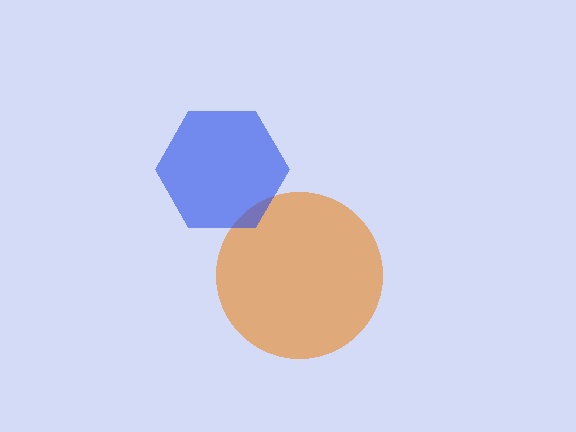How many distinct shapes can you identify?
There are 2 distinct shapes: an orange circle, a blue hexagon.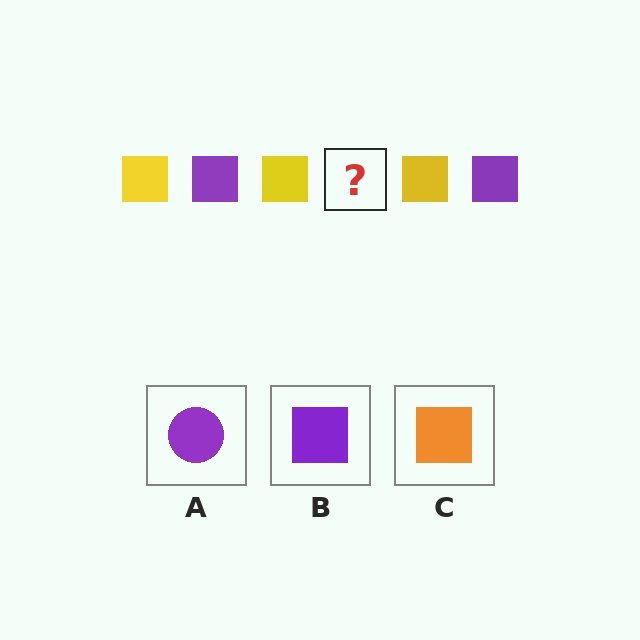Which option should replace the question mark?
Option B.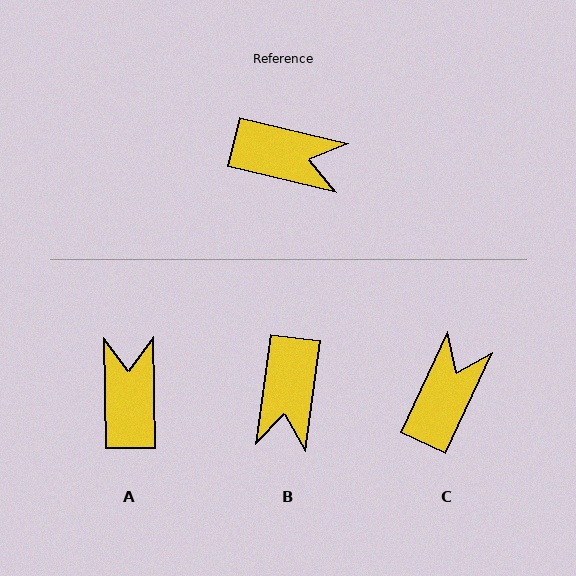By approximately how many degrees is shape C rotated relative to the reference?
Approximately 78 degrees counter-clockwise.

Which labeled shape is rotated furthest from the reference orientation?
A, about 104 degrees away.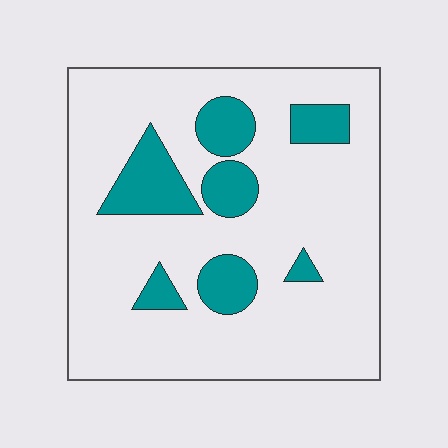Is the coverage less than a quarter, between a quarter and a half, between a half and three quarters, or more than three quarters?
Less than a quarter.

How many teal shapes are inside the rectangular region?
7.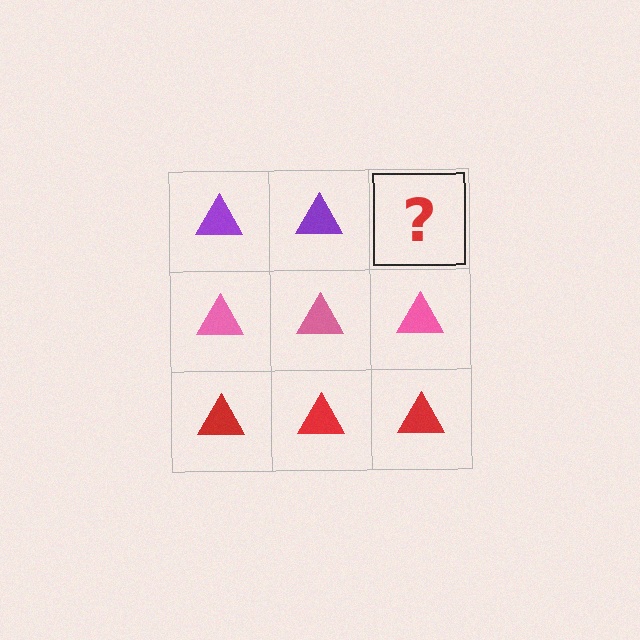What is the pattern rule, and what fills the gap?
The rule is that each row has a consistent color. The gap should be filled with a purple triangle.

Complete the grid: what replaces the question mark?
The question mark should be replaced with a purple triangle.